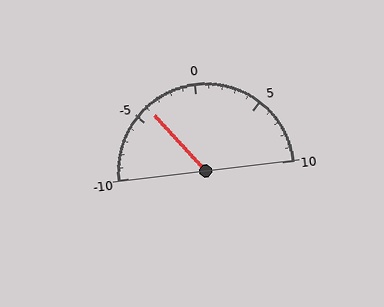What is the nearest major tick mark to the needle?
The nearest major tick mark is -5.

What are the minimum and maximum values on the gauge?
The gauge ranges from -10 to 10.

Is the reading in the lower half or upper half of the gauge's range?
The reading is in the lower half of the range (-10 to 10).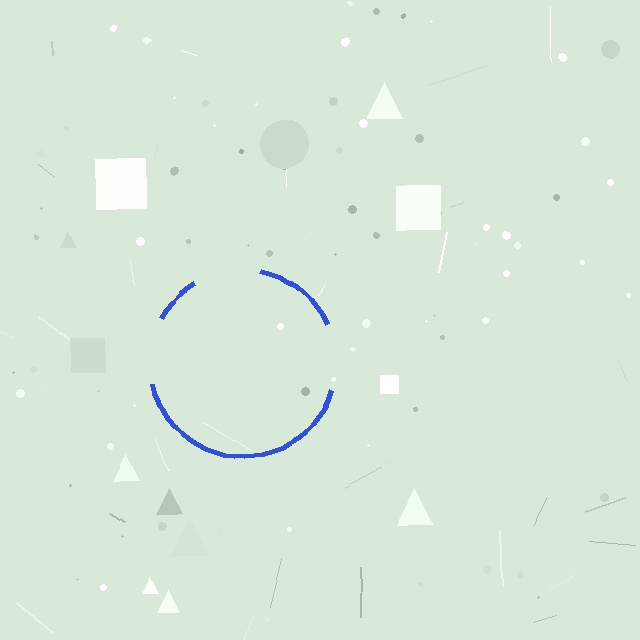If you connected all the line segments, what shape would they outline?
They would outline a circle.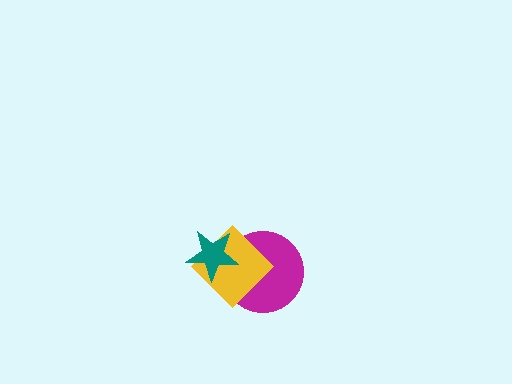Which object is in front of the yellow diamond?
The teal star is in front of the yellow diamond.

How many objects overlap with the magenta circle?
2 objects overlap with the magenta circle.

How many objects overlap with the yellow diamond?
2 objects overlap with the yellow diamond.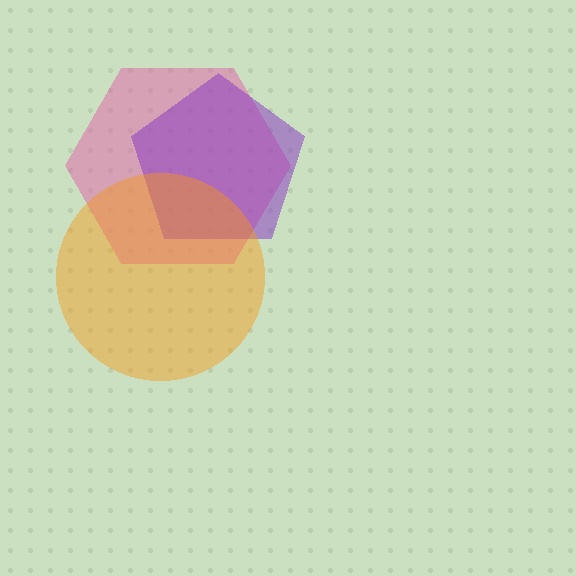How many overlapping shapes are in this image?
There are 3 overlapping shapes in the image.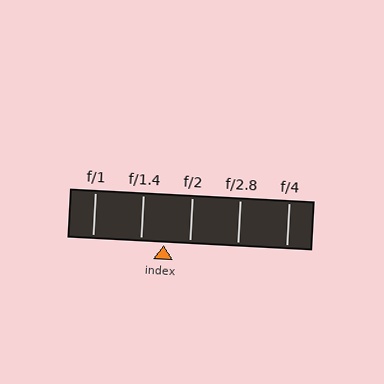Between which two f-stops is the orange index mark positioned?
The index mark is between f/1.4 and f/2.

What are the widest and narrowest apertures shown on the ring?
The widest aperture shown is f/1 and the narrowest is f/4.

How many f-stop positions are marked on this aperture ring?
There are 5 f-stop positions marked.